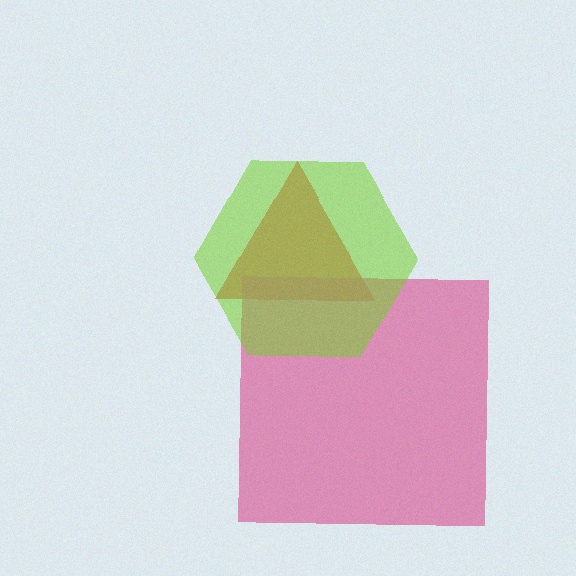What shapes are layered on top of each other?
The layered shapes are: a red triangle, a pink square, a lime hexagon.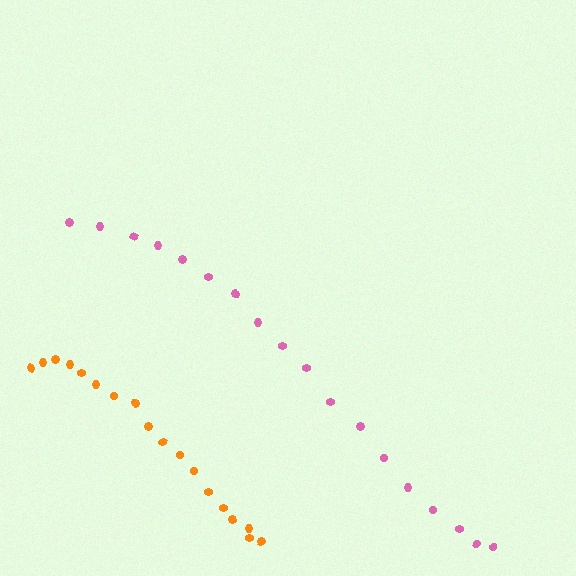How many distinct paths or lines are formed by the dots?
There are 2 distinct paths.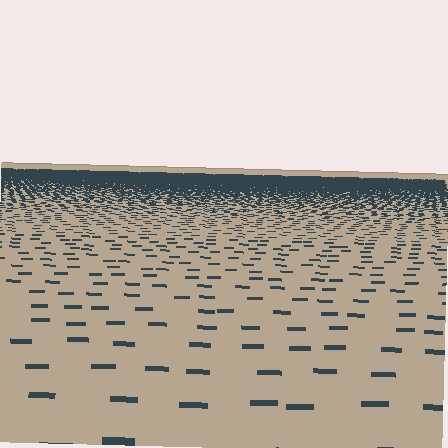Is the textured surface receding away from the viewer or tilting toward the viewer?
The surface is receding away from the viewer. Texture elements get smaller and denser toward the top.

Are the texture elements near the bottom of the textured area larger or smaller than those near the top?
Larger. Near the bottom, elements are closer to the viewer and appear at a bigger on-screen size.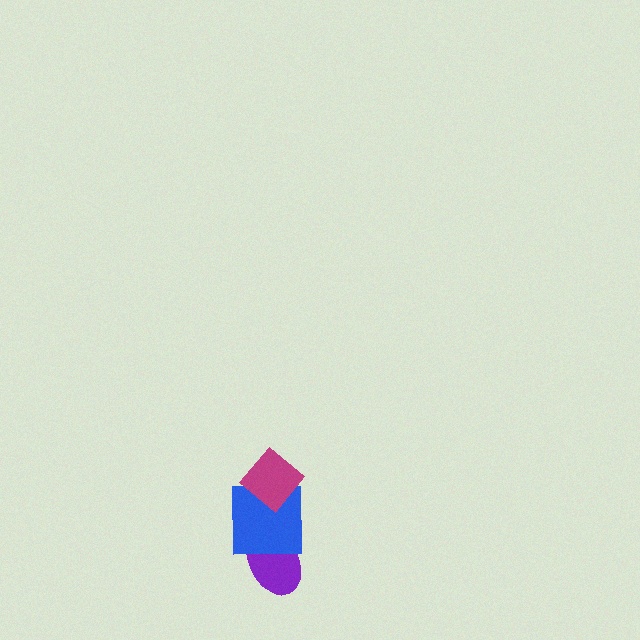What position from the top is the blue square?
The blue square is 2nd from the top.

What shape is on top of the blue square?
The magenta diamond is on top of the blue square.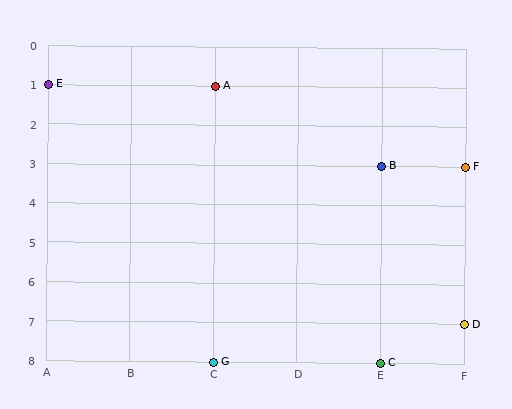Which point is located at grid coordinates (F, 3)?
Point F is at (F, 3).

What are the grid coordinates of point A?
Point A is at grid coordinates (C, 1).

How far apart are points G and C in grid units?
Points G and C are 2 columns apart.